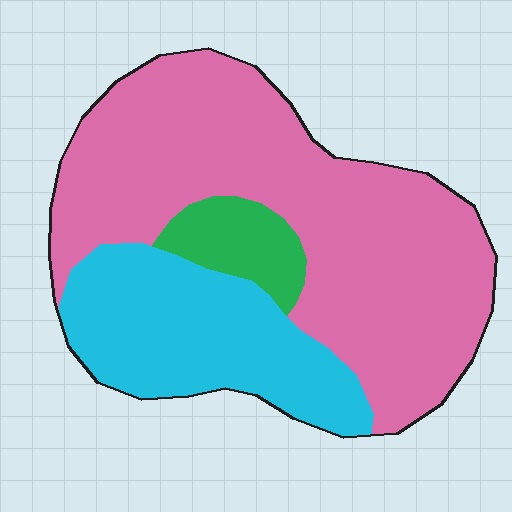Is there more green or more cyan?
Cyan.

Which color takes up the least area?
Green, at roughly 10%.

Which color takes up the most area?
Pink, at roughly 65%.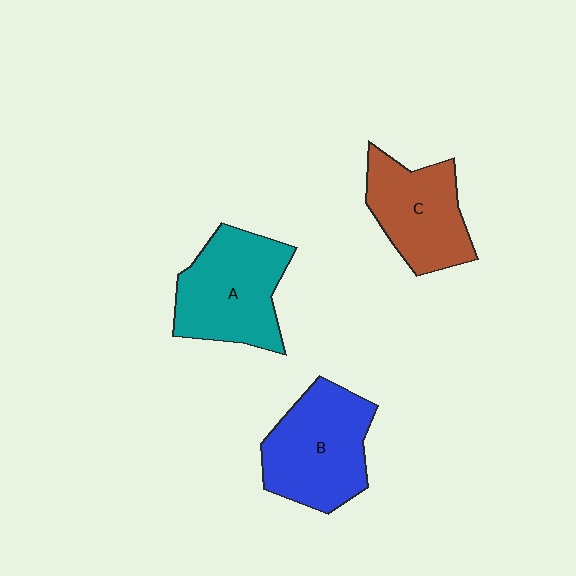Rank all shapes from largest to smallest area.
From largest to smallest: B (blue), A (teal), C (brown).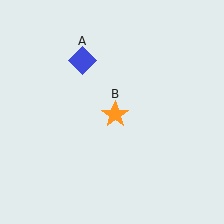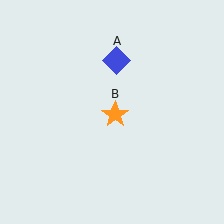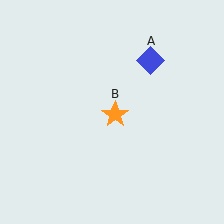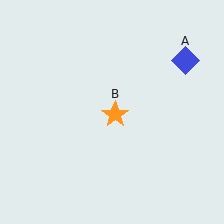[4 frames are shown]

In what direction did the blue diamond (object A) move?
The blue diamond (object A) moved right.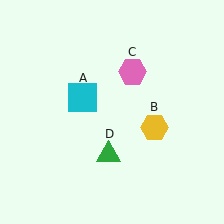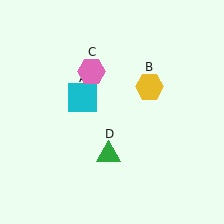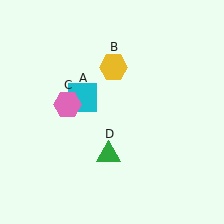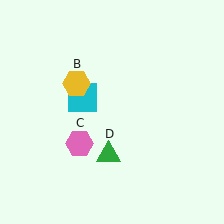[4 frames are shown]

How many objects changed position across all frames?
2 objects changed position: yellow hexagon (object B), pink hexagon (object C).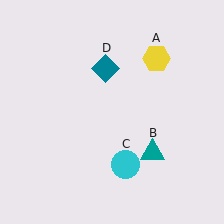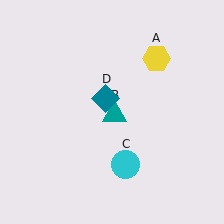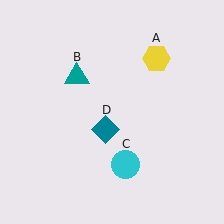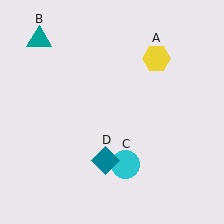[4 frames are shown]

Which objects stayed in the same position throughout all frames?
Yellow hexagon (object A) and cyan circle (object C) remained stationary.